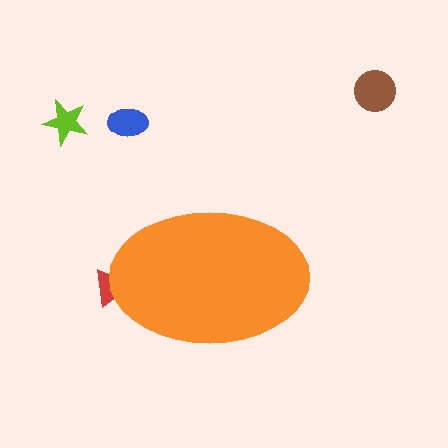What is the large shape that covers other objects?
An orange ellipse.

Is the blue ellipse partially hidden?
No, the blue ellipse is fully visible.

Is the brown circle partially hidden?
No, the brown circle is fully visible.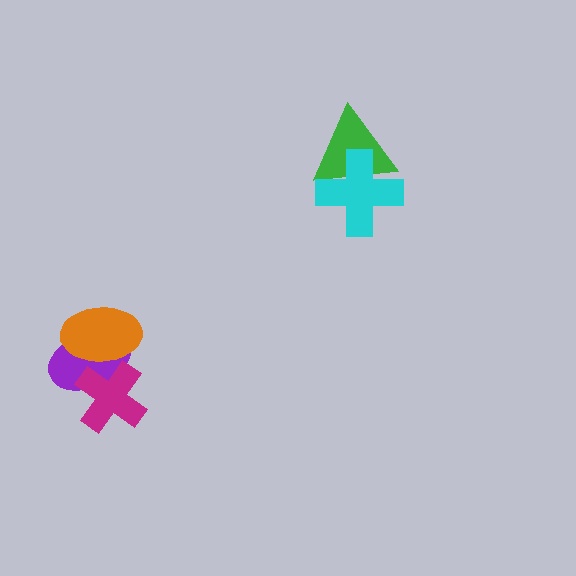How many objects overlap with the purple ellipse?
2 objects overlap with the purple ellipse.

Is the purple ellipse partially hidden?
Yes, it is partially covered by another shape.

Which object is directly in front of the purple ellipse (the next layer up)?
The orange ellipse is directly in front of the purple ellipse.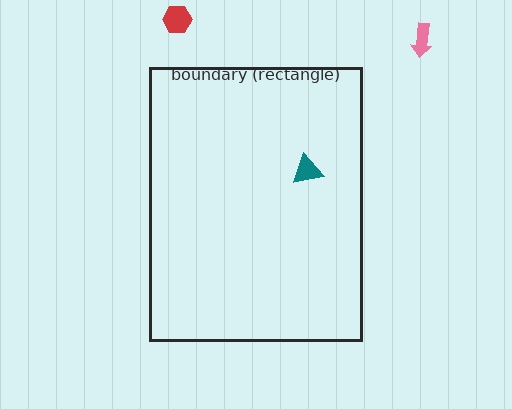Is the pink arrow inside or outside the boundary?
Outside.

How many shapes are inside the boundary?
1 inside, 2 outside.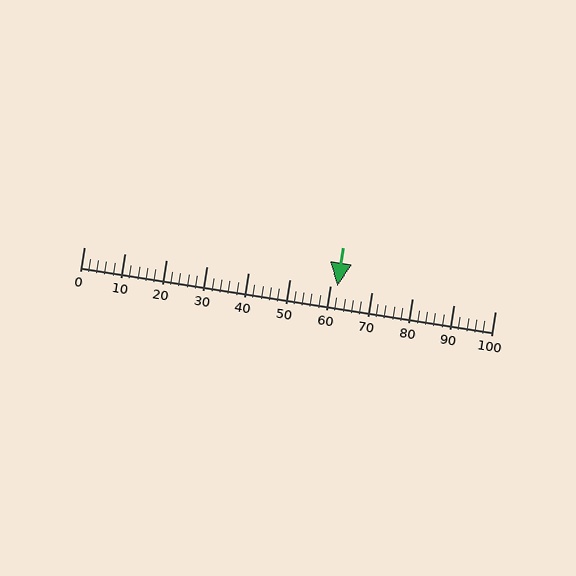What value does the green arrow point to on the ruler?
The green arrow points to approximately 62.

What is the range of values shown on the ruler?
The ruler shows values from 0 to 100.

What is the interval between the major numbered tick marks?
The major tick marks are spaced 10 units apart.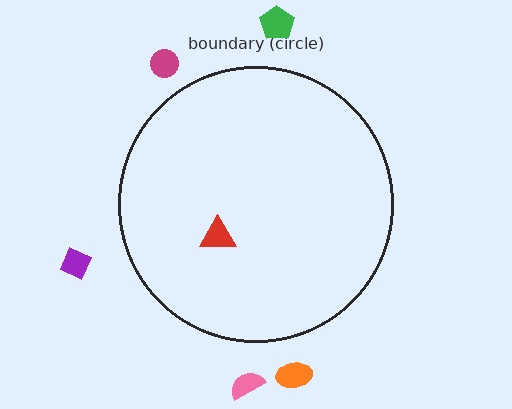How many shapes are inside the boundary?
1 inside, 5 outside.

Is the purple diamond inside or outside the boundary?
Outside.